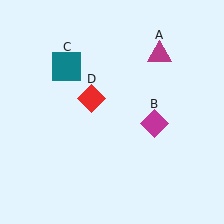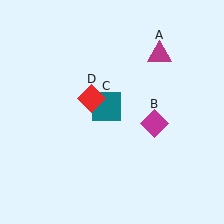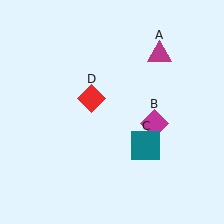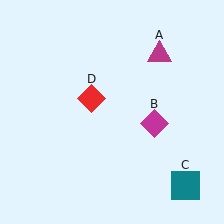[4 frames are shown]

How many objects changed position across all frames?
1 object changed position: teal square (object C).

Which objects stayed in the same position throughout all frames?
Magenta triangle (object A) and magenta diamond (object B) and red diamond (object D) remained stationary.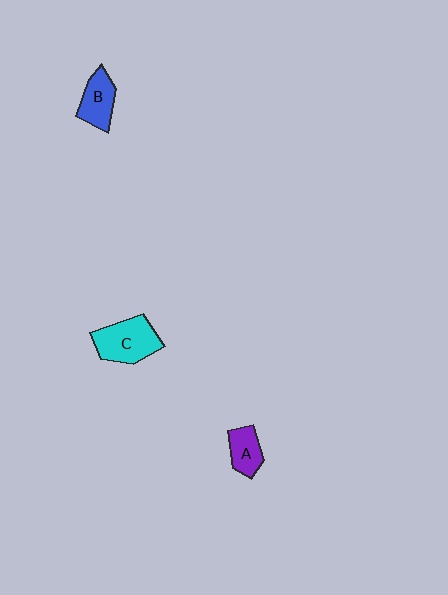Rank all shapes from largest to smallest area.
From largest to smallest: C (cyan), B (blue), A (purple).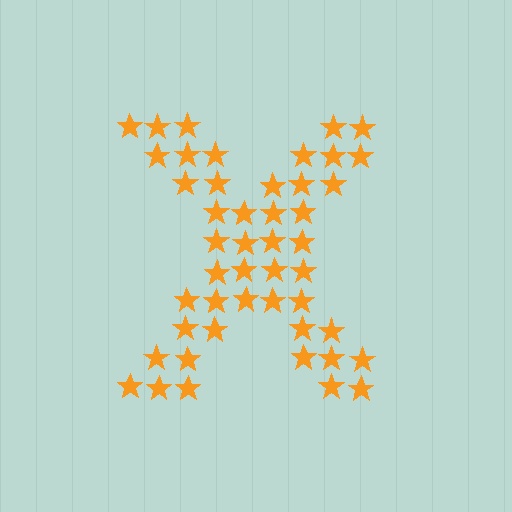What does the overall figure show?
The overall figure shows the letter X.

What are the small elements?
The small elements are stars.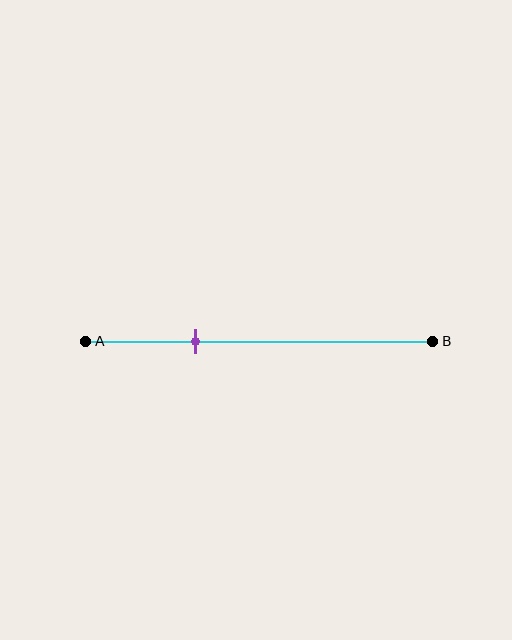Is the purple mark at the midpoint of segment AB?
No, the mark is at about 30% from A, not at the 50% midpoint.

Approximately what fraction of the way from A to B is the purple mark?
The purple mark is approximately 30% of the way from A to B.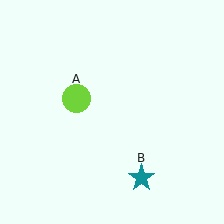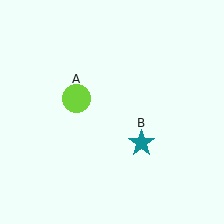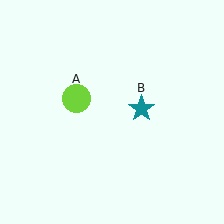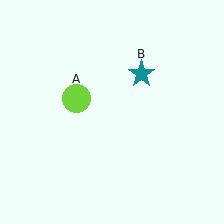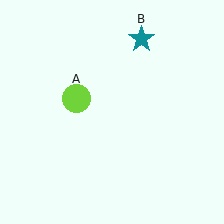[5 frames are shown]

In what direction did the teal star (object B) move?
The teal star (object B) moved up.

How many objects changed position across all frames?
1 object changed position: teal star (object B).